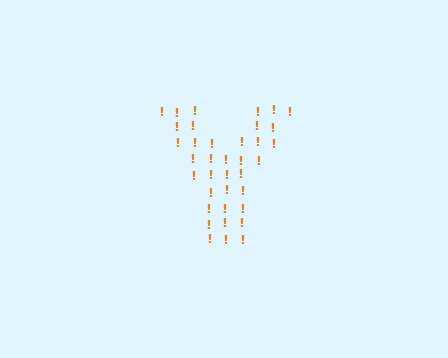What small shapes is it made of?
It is made of small exclamation marks.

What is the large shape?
The large shape is the letter Y.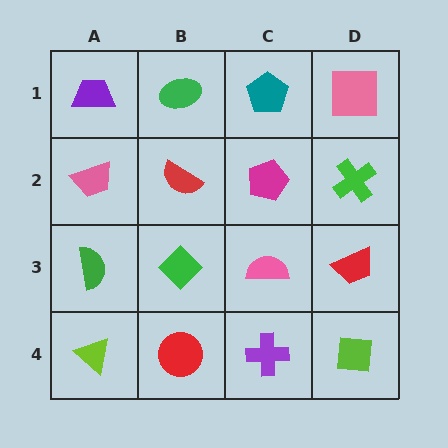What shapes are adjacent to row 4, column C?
A pink semicircle (row 3, column C), a red circle (row 4, column B), a lime square (row 4, column D).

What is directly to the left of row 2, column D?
A magenta pentagon.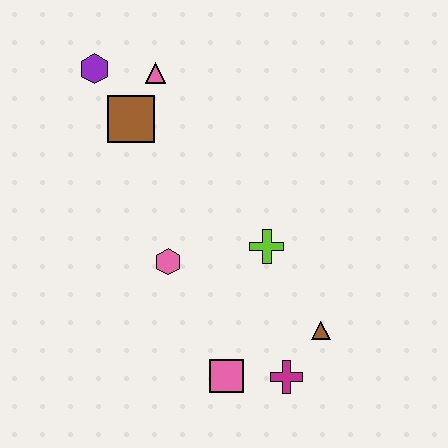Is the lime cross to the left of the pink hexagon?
No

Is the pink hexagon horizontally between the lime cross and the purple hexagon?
Yes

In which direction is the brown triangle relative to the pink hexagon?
The brown triangle is to the right of the pink hexagon.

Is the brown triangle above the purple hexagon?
No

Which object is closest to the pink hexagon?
The lime cross is closest to the pink hexagon.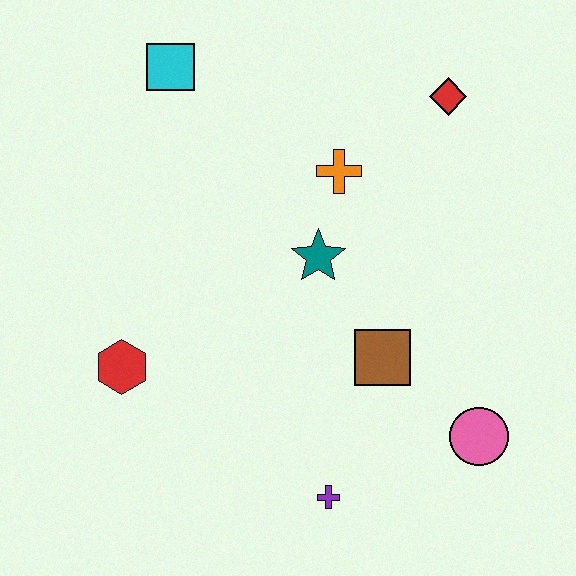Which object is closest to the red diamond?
The orange cross is closest to the red diamond.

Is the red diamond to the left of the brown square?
No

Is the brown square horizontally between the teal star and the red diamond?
Yes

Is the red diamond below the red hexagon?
No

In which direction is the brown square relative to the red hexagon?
The brown square is to the right of the red hexagon.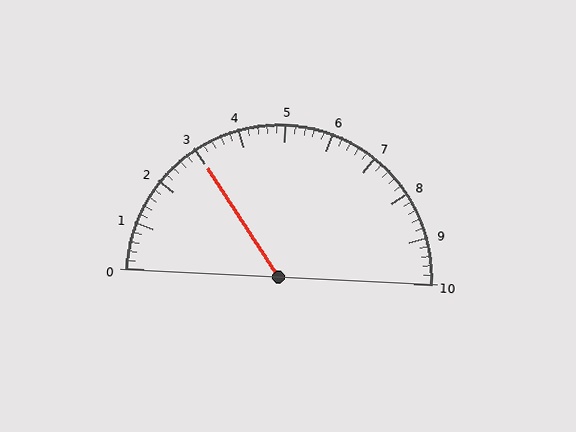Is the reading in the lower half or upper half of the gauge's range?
The reading is in the lower half of the range (0 to 10).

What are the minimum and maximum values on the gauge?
The gauge ranges from 0 to 10.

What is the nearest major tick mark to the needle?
The nearest major tick mark is 3.